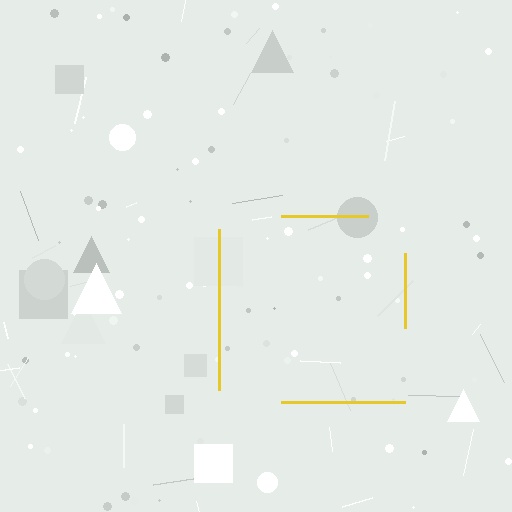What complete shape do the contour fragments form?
The contour fragments form a square.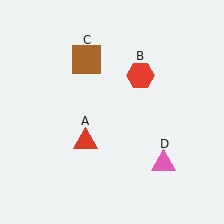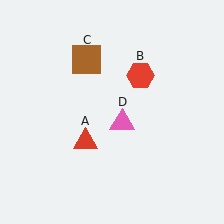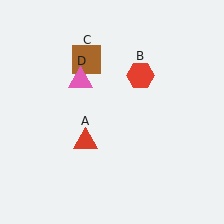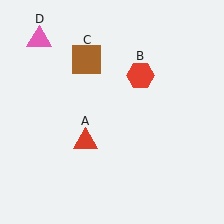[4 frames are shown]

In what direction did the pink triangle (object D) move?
The pink triangle (object D) moved up and to the left.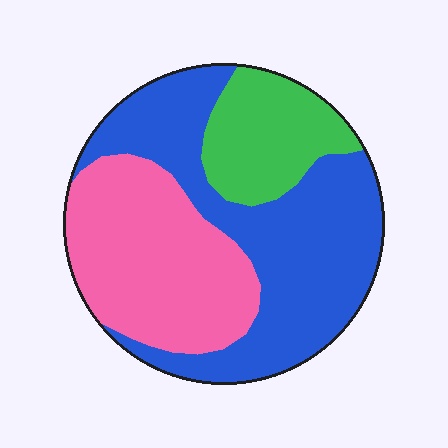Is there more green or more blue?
Blue.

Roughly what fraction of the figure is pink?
Pink covers 34% of the figure.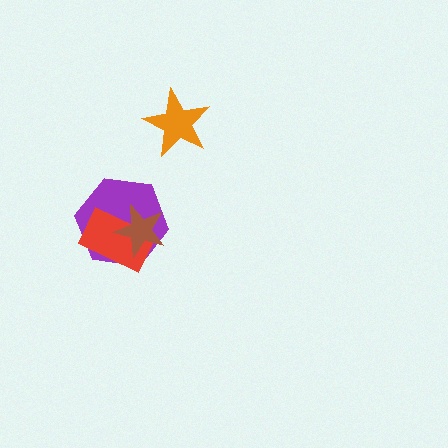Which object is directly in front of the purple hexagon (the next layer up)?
The red rectangle is directly in front of the purple hexagon.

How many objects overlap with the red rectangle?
2 objects overlap with the red rectangle.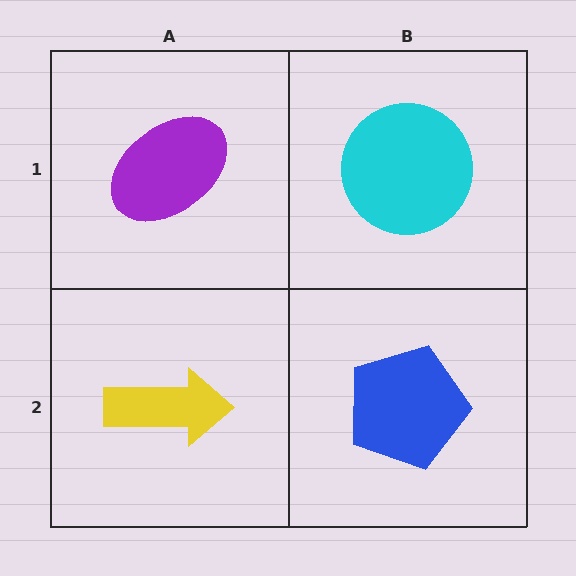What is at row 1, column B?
A cyan circle.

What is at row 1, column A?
A purple ellipse.